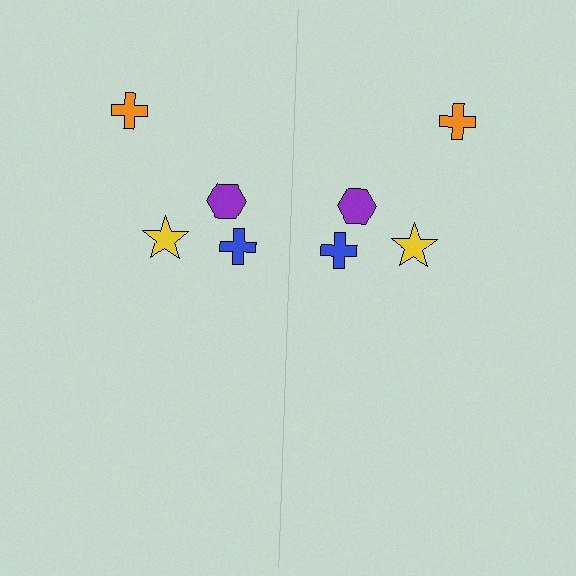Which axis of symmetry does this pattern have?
The pattern has a vertical axis of symmetry running through the center of the image.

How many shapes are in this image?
There are 8 shapes in this image.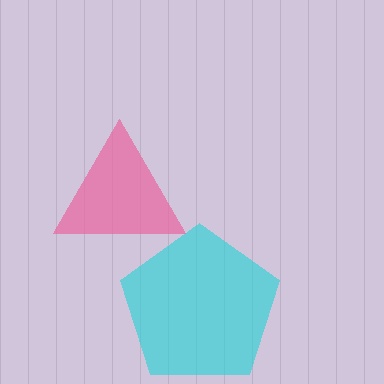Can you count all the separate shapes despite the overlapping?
Yes, there are 2 separate shapes.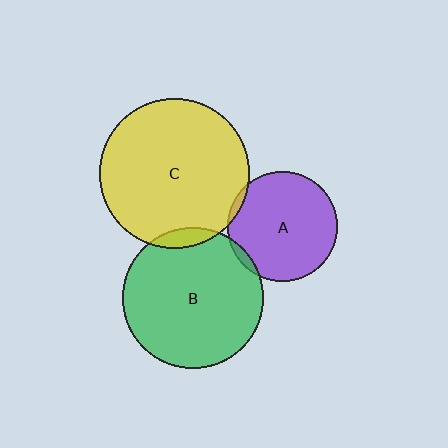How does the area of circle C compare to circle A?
Approximately 1.9 times.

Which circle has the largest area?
Circle C (yellow).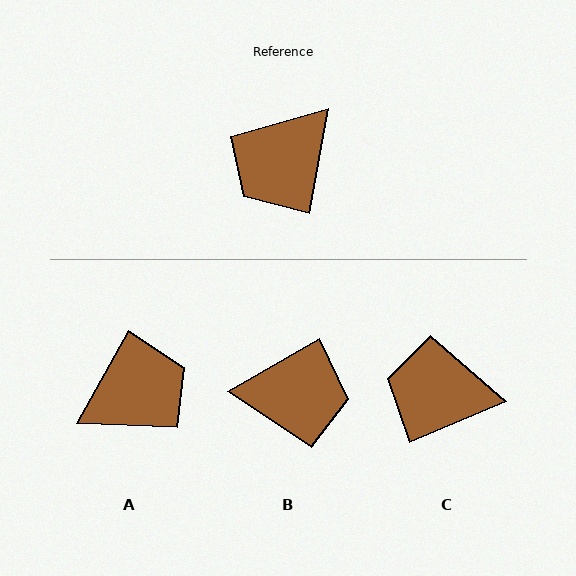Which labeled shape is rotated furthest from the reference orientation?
A, about 161 degrees away.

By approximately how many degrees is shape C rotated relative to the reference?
Approximately 57 degrees clockwise.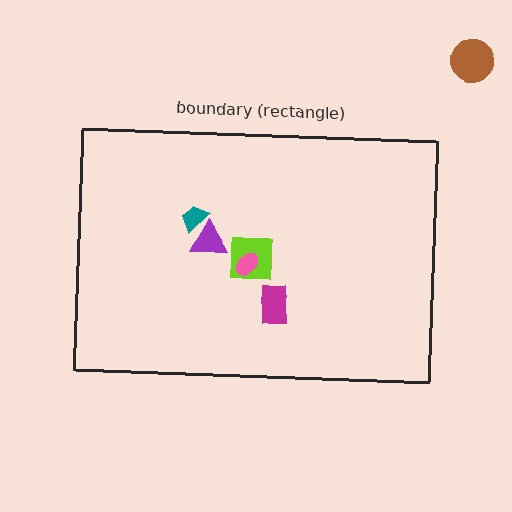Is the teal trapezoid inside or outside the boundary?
Inside.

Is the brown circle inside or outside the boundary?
Outside.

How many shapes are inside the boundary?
5 inside, 1 outside.